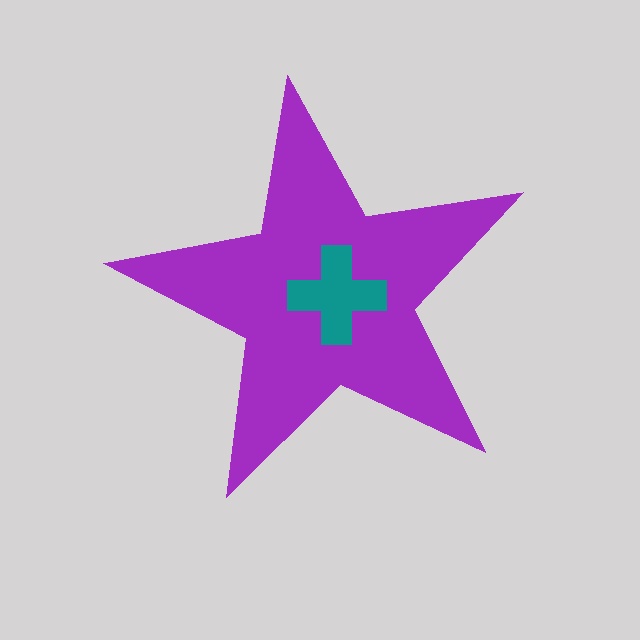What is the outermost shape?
The purple star.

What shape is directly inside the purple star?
The teal cross.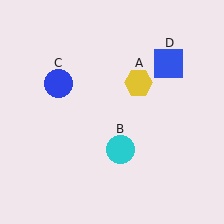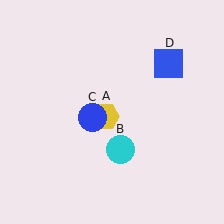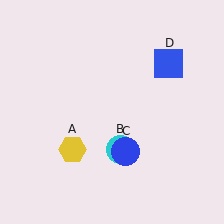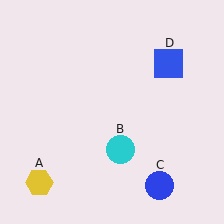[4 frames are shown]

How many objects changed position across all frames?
2 objects changed position: yellow hexagon (object A), blue circle (object C).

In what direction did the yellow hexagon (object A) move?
The yellow hexagon (object A) moved down and to the left.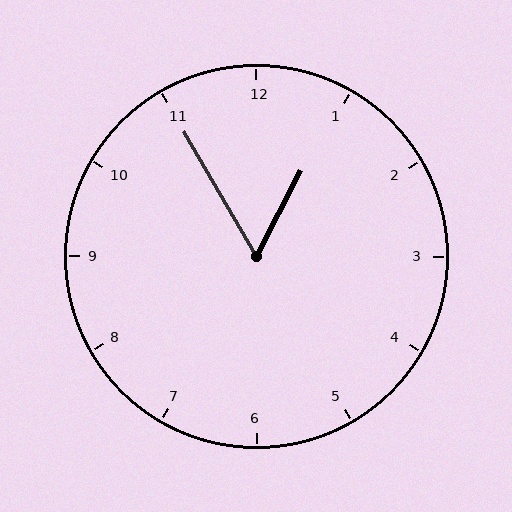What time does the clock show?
12:55.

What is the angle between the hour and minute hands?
Approximately 58 degrees.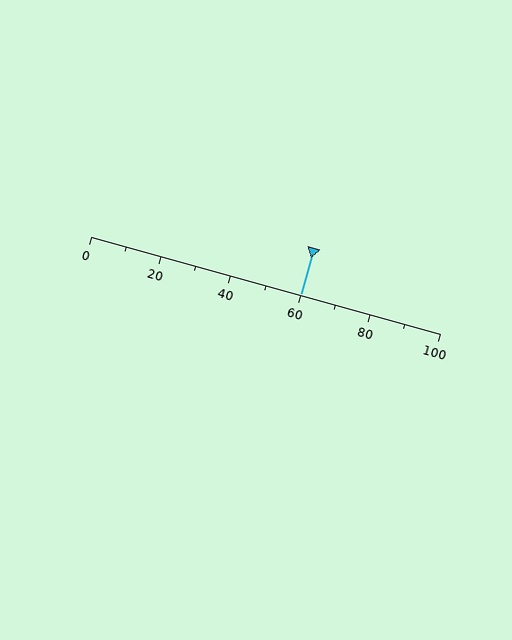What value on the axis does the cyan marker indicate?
The marker indicates approximately 60.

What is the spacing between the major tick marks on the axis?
The major ticks are spaced 20 apart.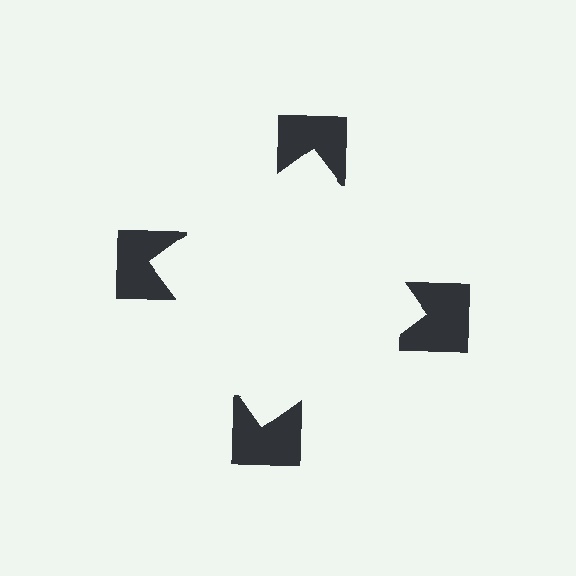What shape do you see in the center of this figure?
An illusory square — its edges are inferred from the aligned wedge cuts in the notched squares, not physically drawn.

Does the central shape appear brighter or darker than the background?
It typically appears slightly brighter than the background, even though no actual brightness change is drawn.